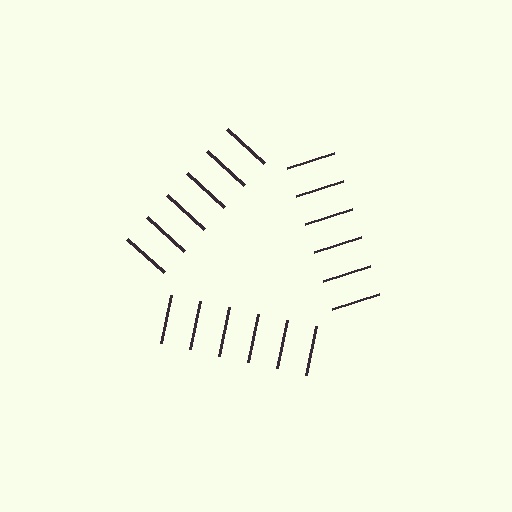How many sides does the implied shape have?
3 sides — the line-ends trace a triangle.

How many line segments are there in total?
18 — 6 along each of the 3 edges.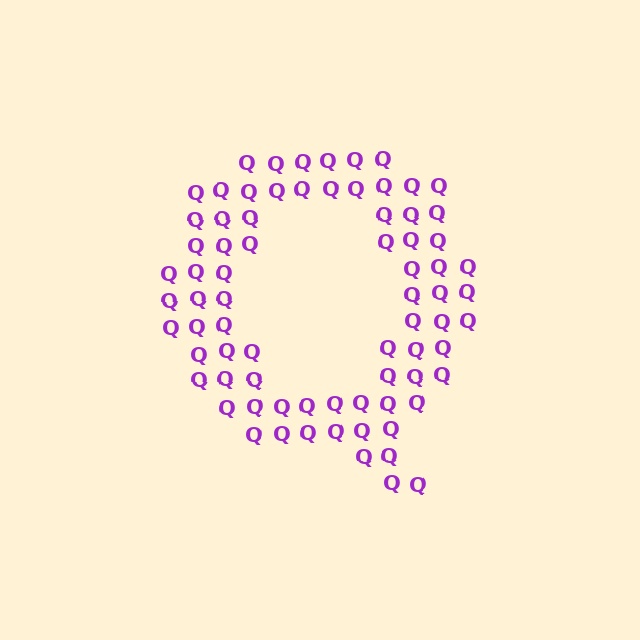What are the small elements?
The small elements are letter Q's.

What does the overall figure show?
The overall figure shows the letter Q.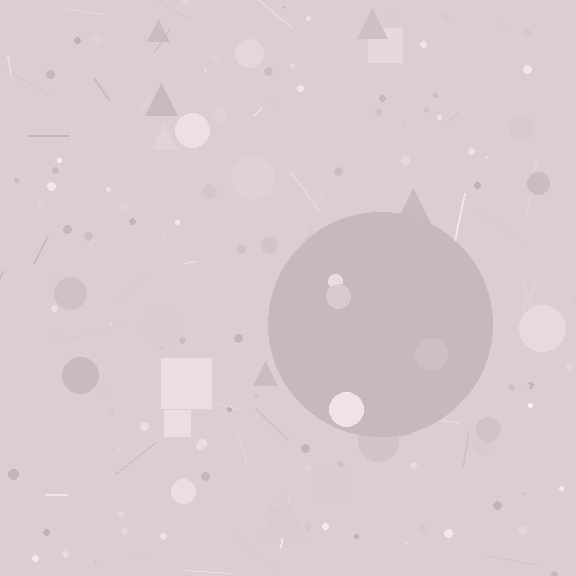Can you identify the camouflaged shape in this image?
The camouflaged shape is a circle.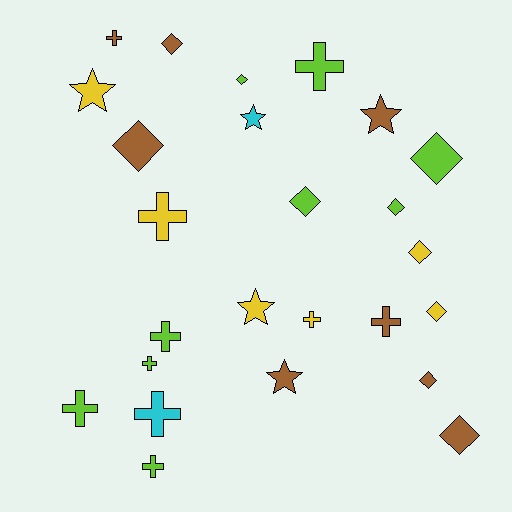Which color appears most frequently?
Lime, with 9 objects.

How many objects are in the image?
There are 25 objects.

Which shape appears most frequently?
Cross, with 10 objects.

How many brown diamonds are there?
There are 4 brown diamonds.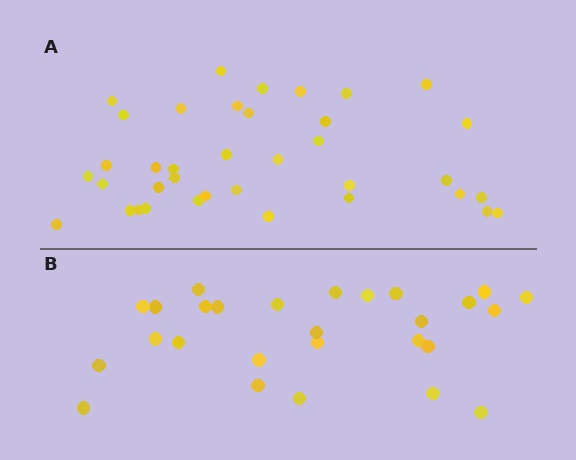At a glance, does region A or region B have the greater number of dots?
Region A (the top region) has more dots.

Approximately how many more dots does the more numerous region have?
Region A has roughly 10 or so more dots than region B.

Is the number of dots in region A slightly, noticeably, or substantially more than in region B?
Region A has noticeably more, but not dramatically so. The ratio is roughly 1.4 to 1.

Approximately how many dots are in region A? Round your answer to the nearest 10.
About 40 dots. (The exact count is 37, which rounds to 40.)